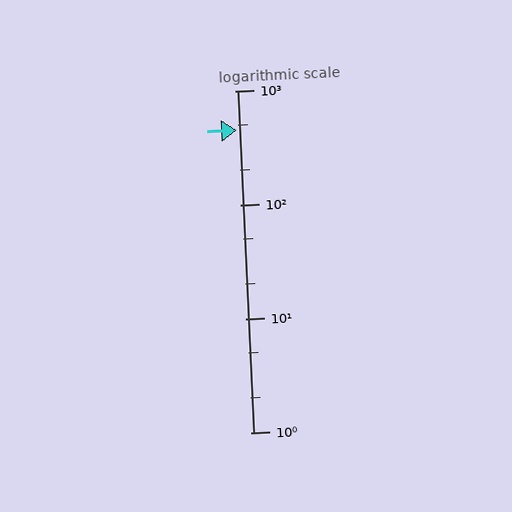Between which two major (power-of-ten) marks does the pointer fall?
The pointer is between 100 and 1000.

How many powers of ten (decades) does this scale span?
The scale spans 3 decades, from 1 to 1000.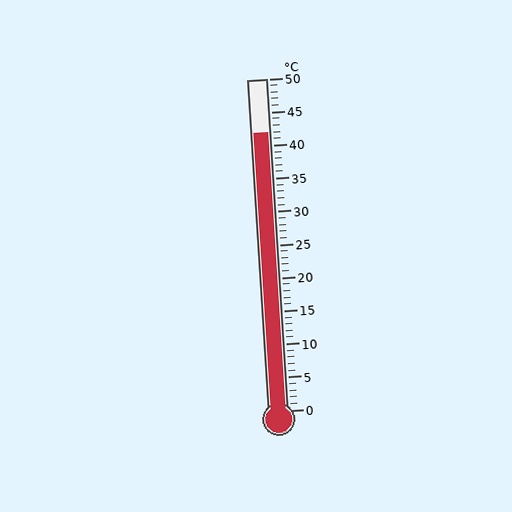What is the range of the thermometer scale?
The thermometer scale ranges from 0°C to 50°C.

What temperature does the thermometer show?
The thermometer shows approximately 42°C.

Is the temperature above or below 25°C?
The temperature is above 25°C.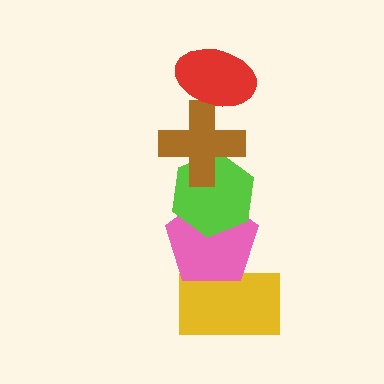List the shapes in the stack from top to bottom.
From top to bottom: the red ellipse, the brown cross, the lime hexagon, the pink pentagon, the yellow rectangle.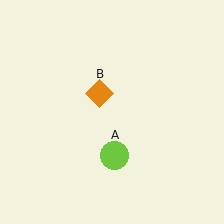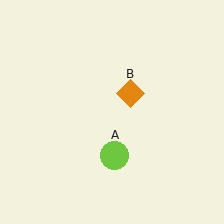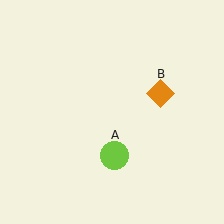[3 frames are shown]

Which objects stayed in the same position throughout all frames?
Lime circle (object A) remained stationary.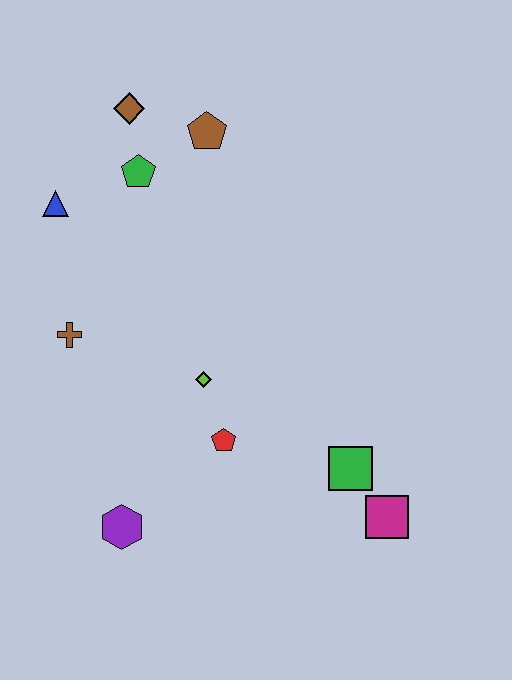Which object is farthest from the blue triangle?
The magenta square is farthest from the blue triangle.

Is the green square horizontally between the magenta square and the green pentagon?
Yes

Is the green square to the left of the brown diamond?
No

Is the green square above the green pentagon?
No